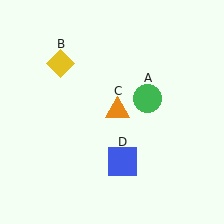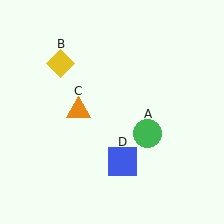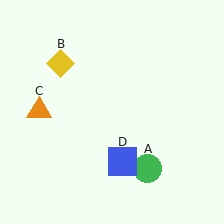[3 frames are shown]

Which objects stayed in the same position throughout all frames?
Yellow diamond (object B) and blue square (object D) remained stationary.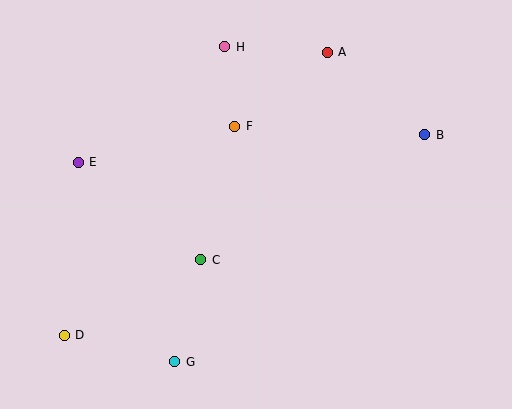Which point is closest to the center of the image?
Point C at (201, 260) is closest to the center.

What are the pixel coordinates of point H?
Point H is at (225, 47).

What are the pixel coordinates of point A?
Point A is at (327, 52).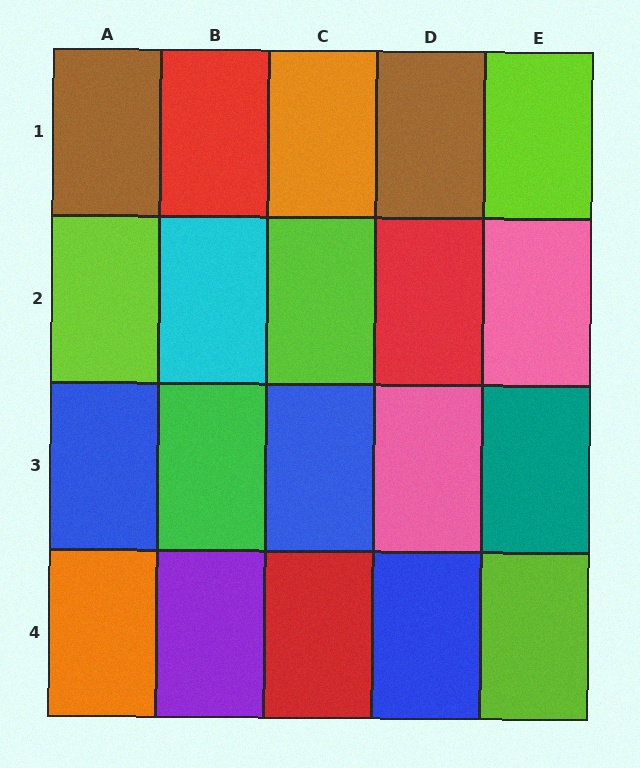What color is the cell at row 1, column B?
Red.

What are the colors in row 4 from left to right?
Orange, purple, red, blue, lime.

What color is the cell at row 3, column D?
Pink.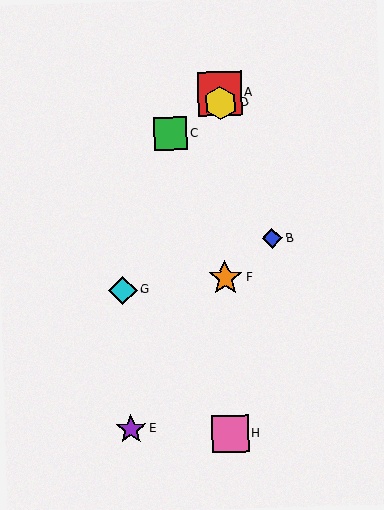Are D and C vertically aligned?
No, D is at x≈220 and C is at x≈170.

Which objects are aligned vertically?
Objects A, D, F, H are aligned vertically.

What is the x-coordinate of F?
Object F is at x≈225.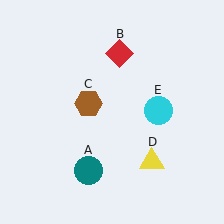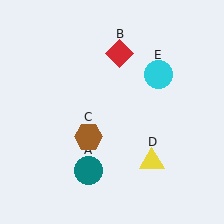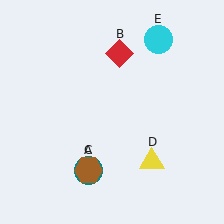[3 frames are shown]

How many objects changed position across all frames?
2 objects changed position: brown hexagon (object C), cyan circle (object E).